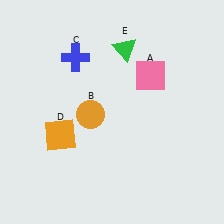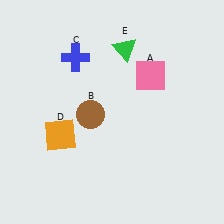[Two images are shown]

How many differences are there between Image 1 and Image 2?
There is 1 difference between the two images.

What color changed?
The circle (B) changed from orange in Image 1 to brown in Image 2.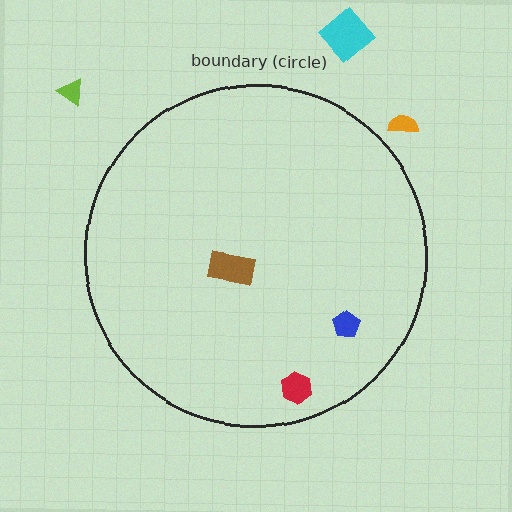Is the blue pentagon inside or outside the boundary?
Inside.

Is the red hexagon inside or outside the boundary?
Inside.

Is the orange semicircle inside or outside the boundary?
Outside.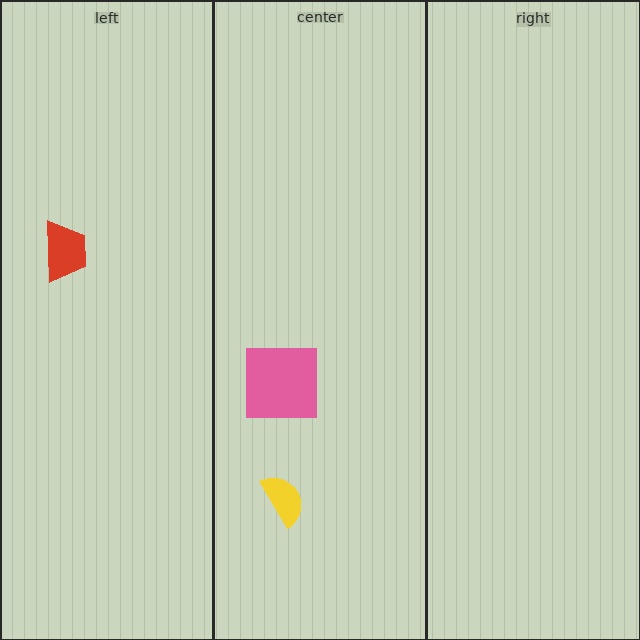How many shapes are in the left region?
1.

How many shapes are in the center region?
2.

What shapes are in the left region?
The red trapezoid.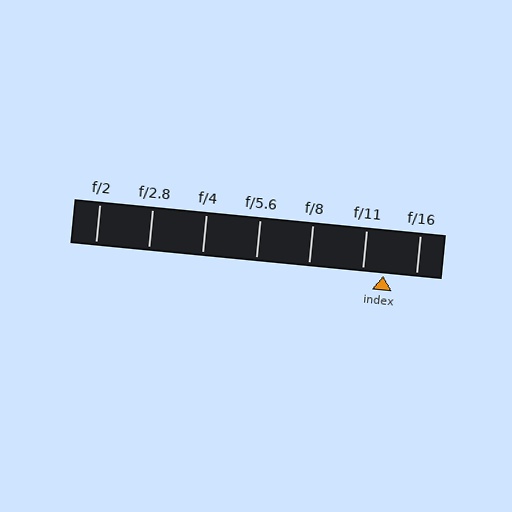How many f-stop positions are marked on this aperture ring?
There are 7 f-stop positions marked.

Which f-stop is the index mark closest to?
The index mark is closest to f/11.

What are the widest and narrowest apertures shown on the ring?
The widest aperture shown is f/2 and the narrowest is f/16.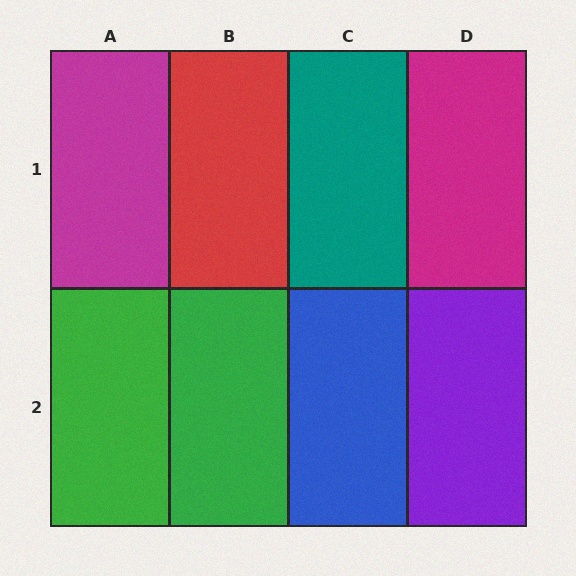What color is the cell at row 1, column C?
Teal.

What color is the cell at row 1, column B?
Red.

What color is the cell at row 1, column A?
Magenta.